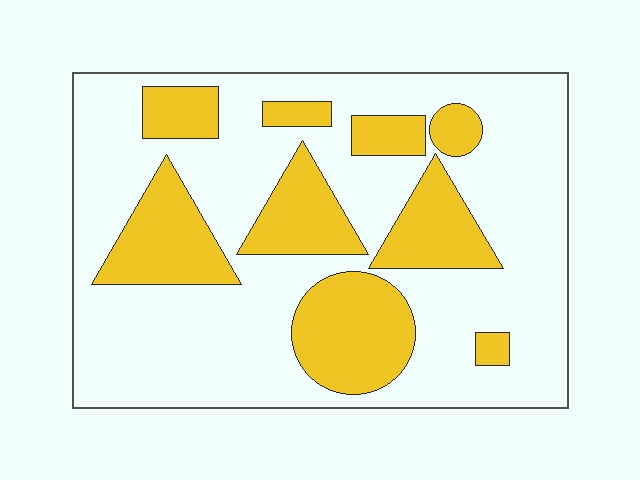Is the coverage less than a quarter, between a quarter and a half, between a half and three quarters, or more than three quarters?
Between a quarter and a half.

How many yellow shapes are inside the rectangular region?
9.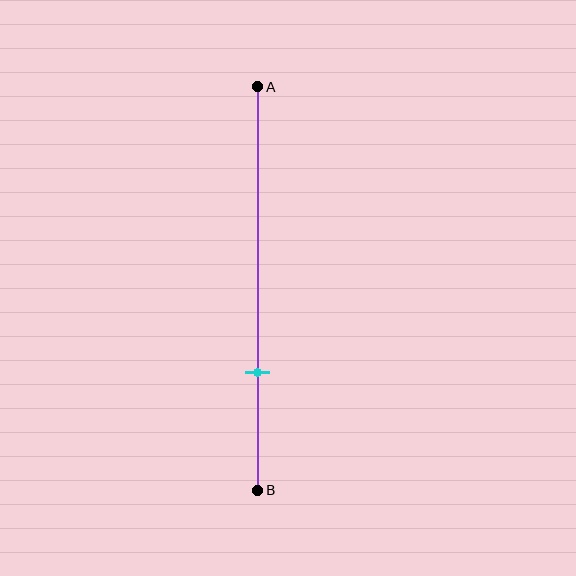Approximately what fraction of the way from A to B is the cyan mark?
The cyan mark is approximately 70% of the way from A to B.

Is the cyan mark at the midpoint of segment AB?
No, the mark is at about 70% from A, not at the 50% midpoint.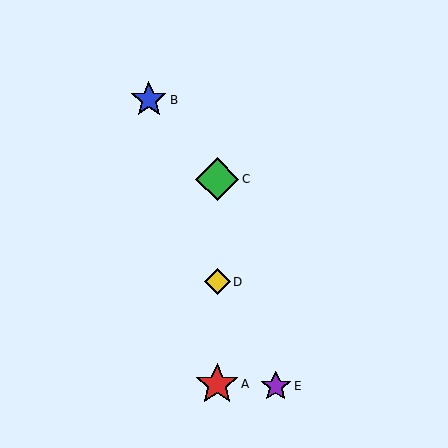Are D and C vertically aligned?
Yes, both are at x≈217.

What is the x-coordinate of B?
Object B is at x≈149.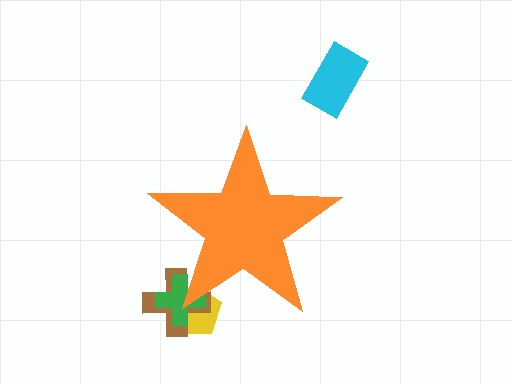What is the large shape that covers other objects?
An orange star.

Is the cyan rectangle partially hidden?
No, the cyan rectangle is fully visible.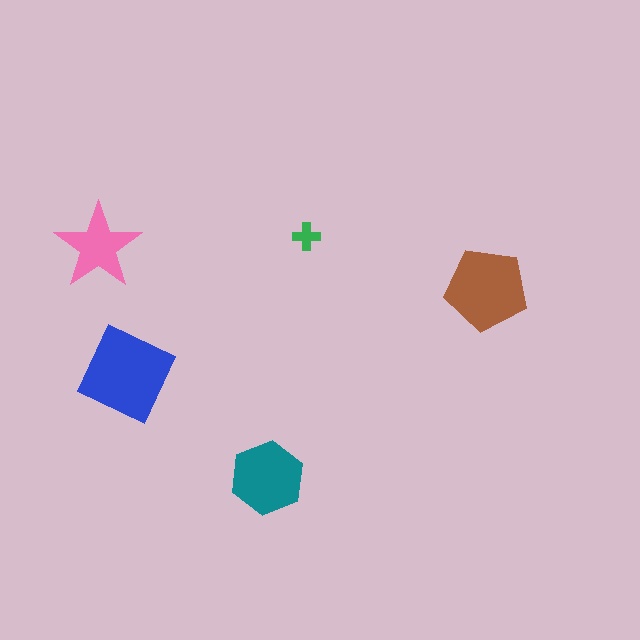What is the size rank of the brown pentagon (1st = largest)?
2nd.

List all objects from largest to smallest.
The blue diamond, the brown pentagon, the teal hexagon, the pink star, the green cross.